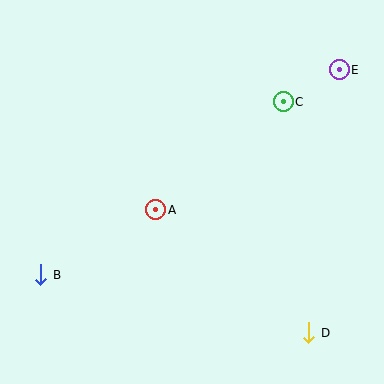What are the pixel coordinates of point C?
Point C is at (283, 102).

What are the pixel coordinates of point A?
Point A is at (156, 210).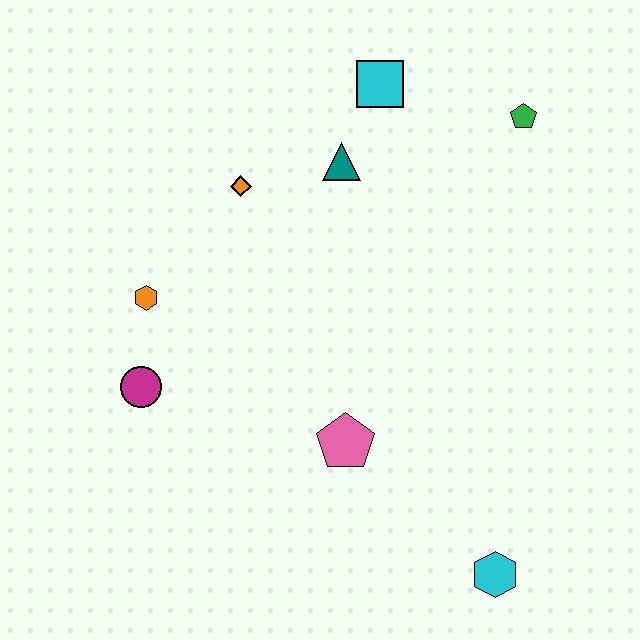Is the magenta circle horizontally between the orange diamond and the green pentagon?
No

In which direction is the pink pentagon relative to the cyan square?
The pink pentagon is below the cyan square.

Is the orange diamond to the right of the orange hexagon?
Yes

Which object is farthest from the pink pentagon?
The green pentagon is farthest from the pink pentagon.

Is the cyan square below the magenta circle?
No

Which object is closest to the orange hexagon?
The magenta circle is closest to the orange hexagon.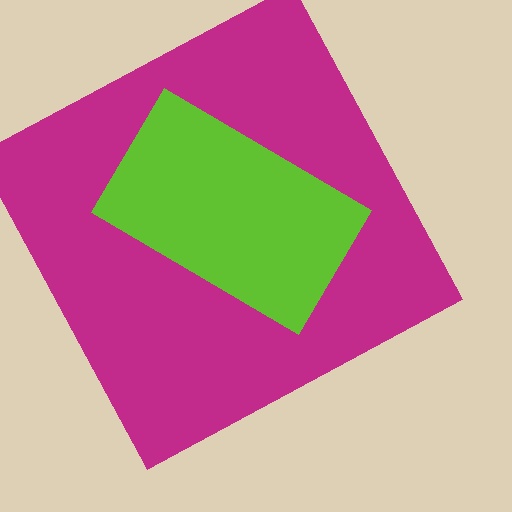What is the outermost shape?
The magenta square.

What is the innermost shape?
The lime rectangle.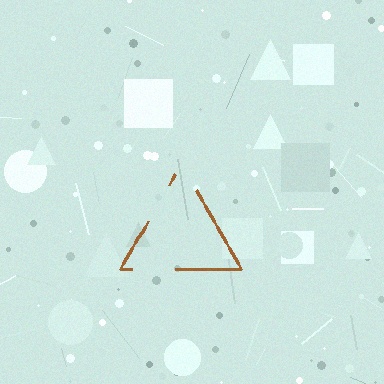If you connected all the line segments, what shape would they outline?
They would outline a triangle.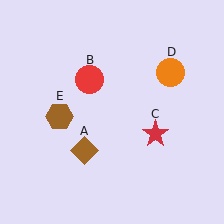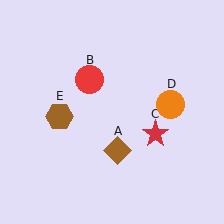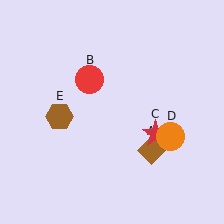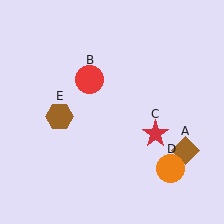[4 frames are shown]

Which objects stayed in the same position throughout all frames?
Red circle (object B) and red star (object C) and brown hexagon (object E) remained stationary.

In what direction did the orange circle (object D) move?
The orange circle (object D) moved down.